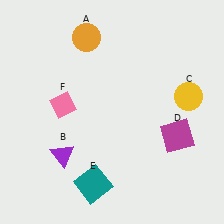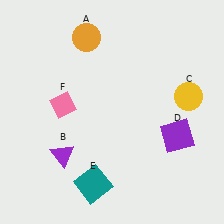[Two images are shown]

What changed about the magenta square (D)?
In Image 1, D is magenta. In Image 2, it changed to purple.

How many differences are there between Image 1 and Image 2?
There is 1 difference between the two images.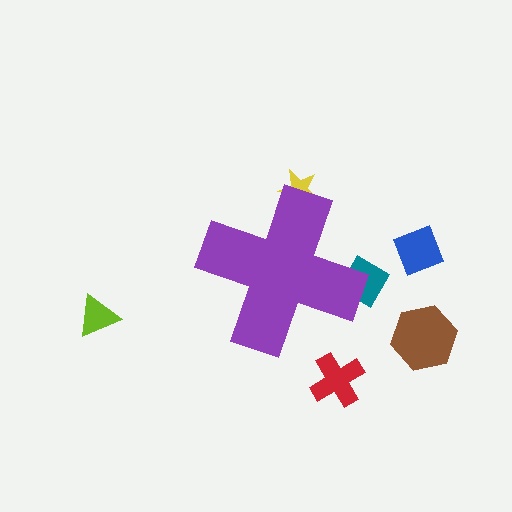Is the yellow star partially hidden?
Yes, the yellow star is partially hidden behind the purple cross.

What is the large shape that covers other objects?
A purple cross.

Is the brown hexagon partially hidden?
No, the brown hexagon is fully visible.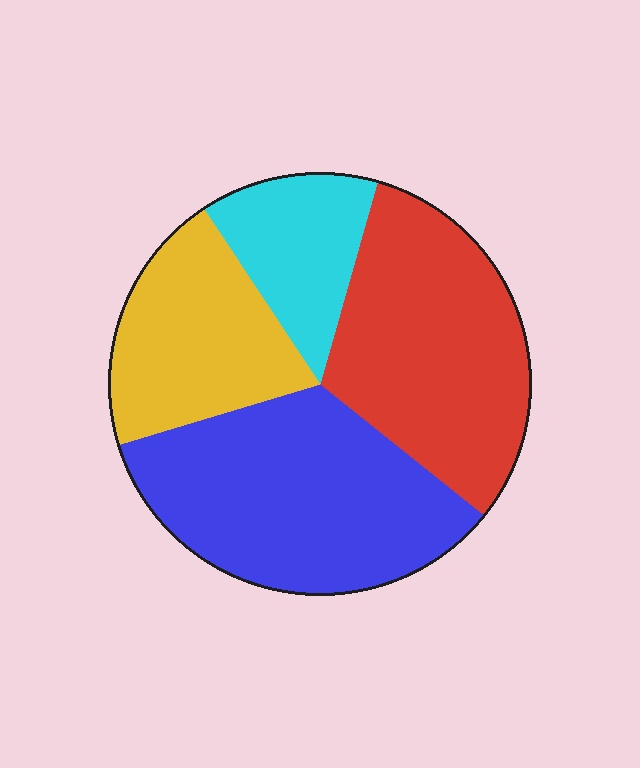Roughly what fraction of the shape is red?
Red covers 31% of the shape.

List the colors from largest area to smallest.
From largest to smallest: blue, red, yellow, cyan.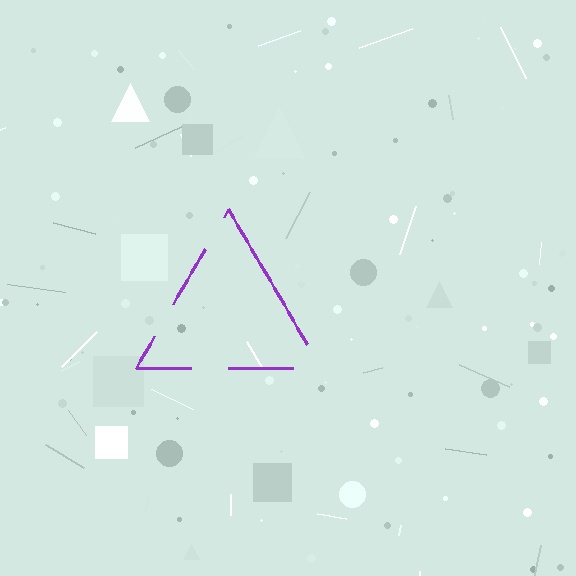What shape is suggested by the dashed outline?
The dashed outline suggests a triangle.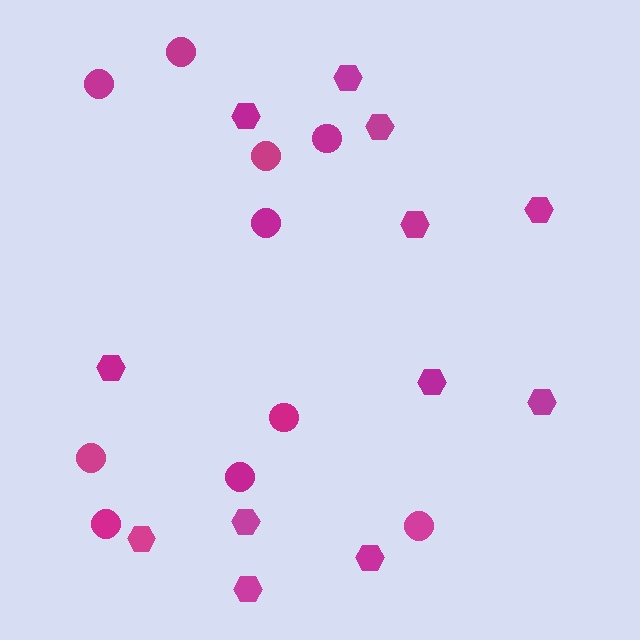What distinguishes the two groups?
There are 2 groups: one group of circles (10) and one group of hexagons (12).